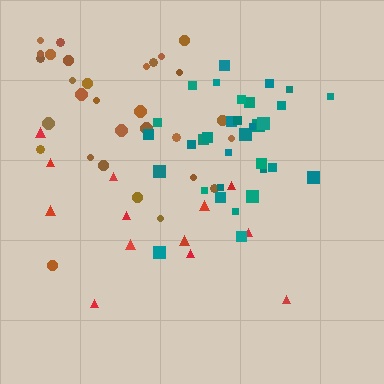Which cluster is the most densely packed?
Teal.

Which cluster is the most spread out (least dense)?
Red.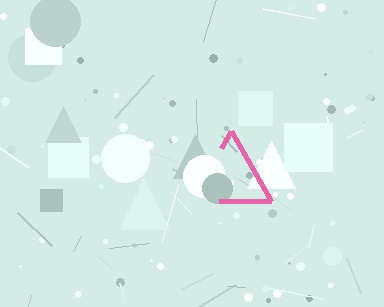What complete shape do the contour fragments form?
The contour fragments form a triangle.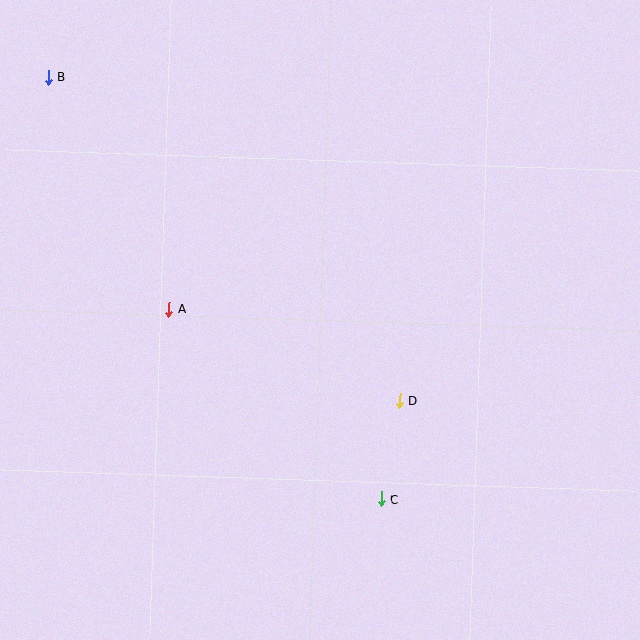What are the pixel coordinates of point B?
Point B is at (48, 77).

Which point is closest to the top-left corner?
Point B is closest to the top-left corner.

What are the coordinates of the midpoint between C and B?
The midpoint between C and B is at (215, 288).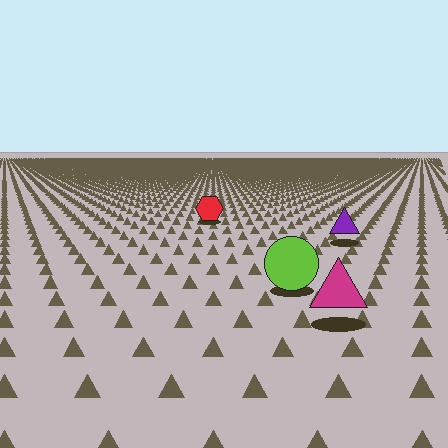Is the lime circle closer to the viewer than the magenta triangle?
No. The magenta triangle is closer — you can tell from the texture gradient: the ground texture is coarser near it.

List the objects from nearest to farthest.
From nearest to farthest: the magenta triangle, the lime circle, the purple triangle, the red hexagon.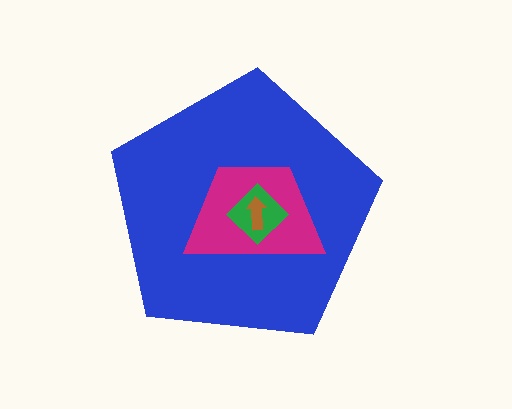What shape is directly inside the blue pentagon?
The magenta trapezoid.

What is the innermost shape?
The brown arrow.